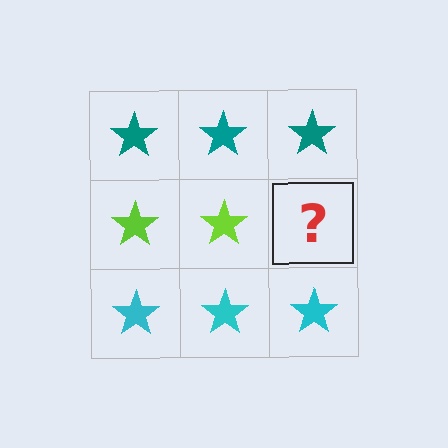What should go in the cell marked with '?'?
The missing cell should contain a lime star.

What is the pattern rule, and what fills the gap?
The rule is that each row has a consistent color. The gap should be filled with a lime star.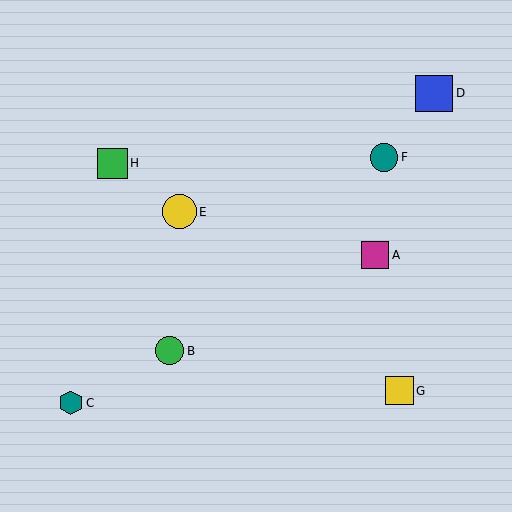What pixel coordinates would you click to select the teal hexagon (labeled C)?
Click at (71, 403) to select the teal hexagon C.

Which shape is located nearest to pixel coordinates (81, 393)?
The teal hexagon (labeled C) at (71, 403) is nearest to that location.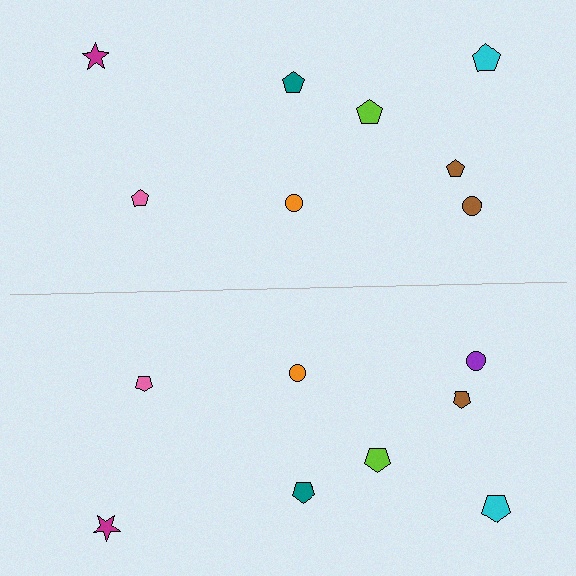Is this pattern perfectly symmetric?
No, the pattern is not perfectly symmetric. The purple circle on the bottom side breaks the symmetry — its mirror counterpart is brown.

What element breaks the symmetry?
The purple circle on the bottom side breaks the symmetry — its mirror counterpart is brown.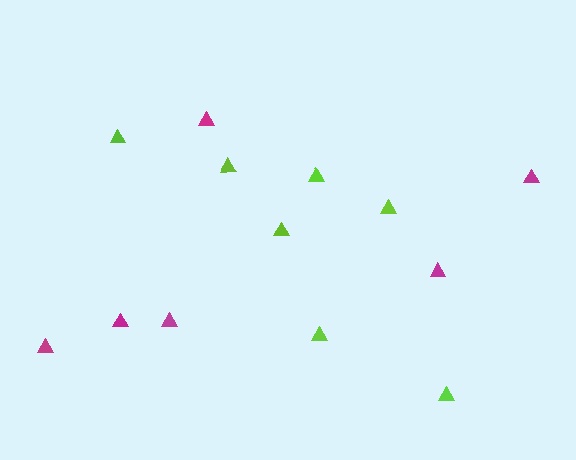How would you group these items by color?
There are 2 groups: one group of lime triangles (7) and one group of magenta triangles (6).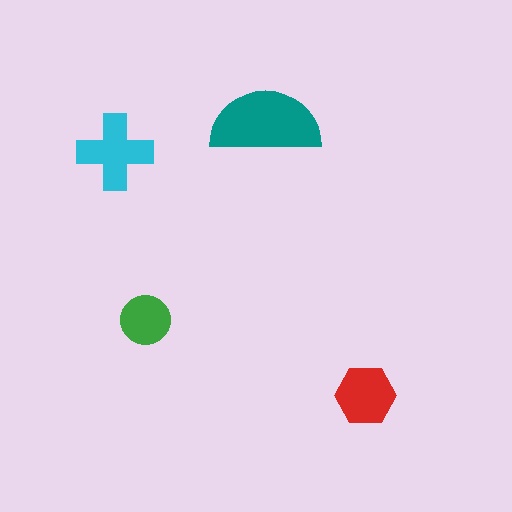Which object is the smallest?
The green circle.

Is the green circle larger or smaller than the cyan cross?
Smaller.